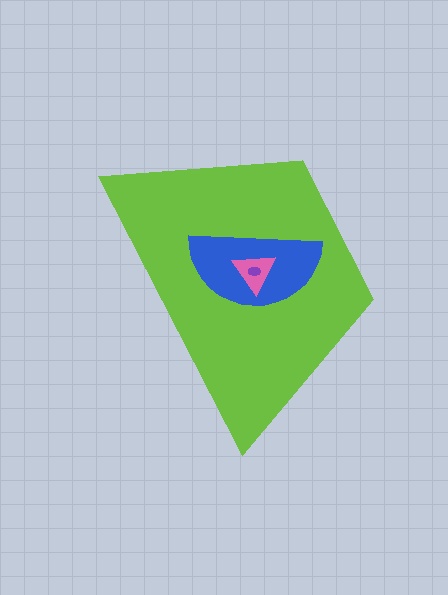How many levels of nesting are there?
4.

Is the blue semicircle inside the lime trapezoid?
Yes.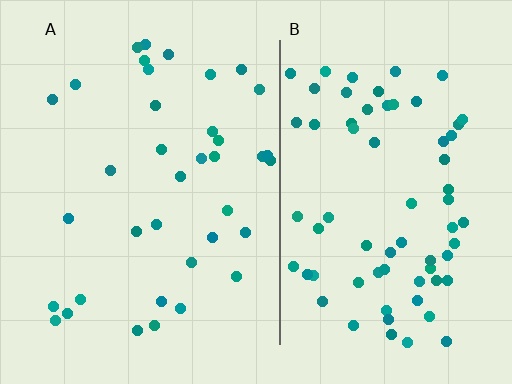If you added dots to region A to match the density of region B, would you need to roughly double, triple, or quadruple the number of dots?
Approximately double.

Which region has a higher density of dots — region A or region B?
B (the right).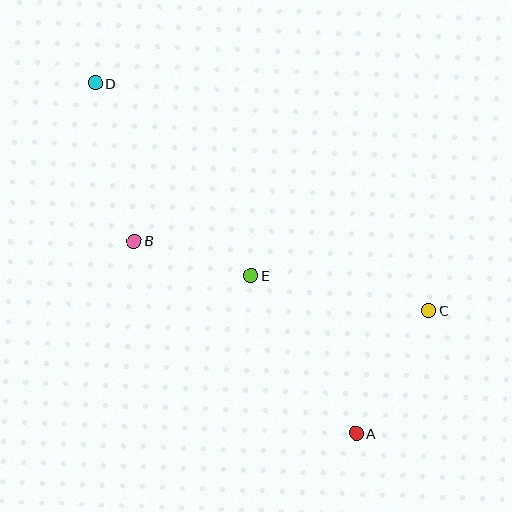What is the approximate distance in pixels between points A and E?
The distance between A and E is approximately 189 pixels.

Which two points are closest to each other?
Points B and E are closest to each other.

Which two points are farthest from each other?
Points A and D are farthest from each other.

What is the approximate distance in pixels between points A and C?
The distance between A and C is approximately 143 pixels.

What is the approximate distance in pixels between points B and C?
The distance between B and C is approximately 303 pixels.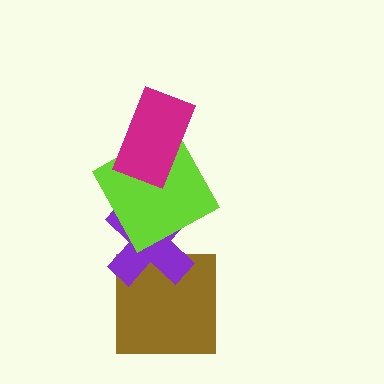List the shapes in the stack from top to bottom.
From top to bottom: the magenta rectangle, the lime square, the purple cross, the brown square.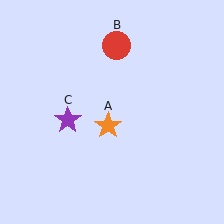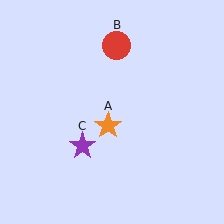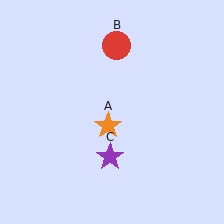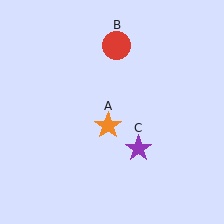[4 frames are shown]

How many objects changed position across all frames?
1 object changed position: purple star (object C).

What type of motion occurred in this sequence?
The purple star (object C) rotated counterclockwise around the center of the scene.